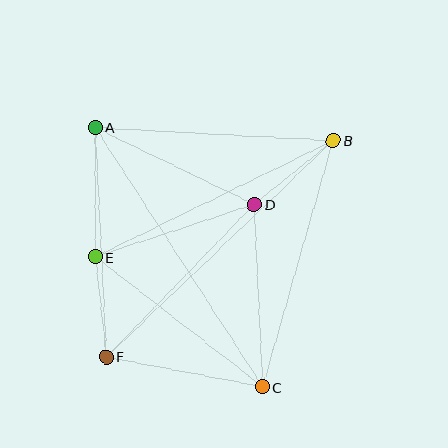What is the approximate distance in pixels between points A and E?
The distance between A and E is approximately 129 pixels.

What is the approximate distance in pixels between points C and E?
The distance between C and E is approximately 212 pixels.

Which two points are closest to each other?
Points E and F are closest to each other.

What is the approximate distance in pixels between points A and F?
The distance between A and F is approximately 230 pixels.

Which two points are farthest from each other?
Points B and F are farthest from each other.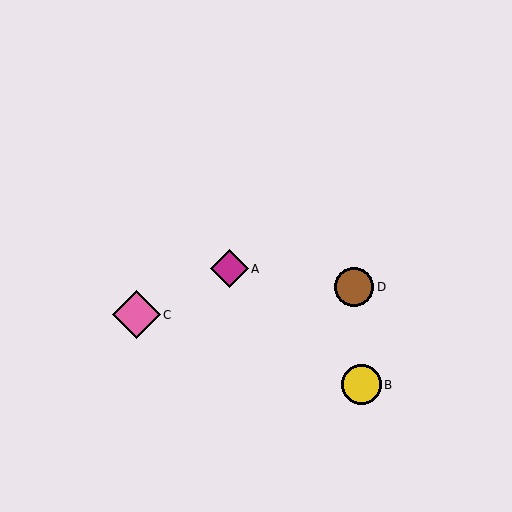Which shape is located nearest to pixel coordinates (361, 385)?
The yellow circle (labeled B) at (361, 385) is nearest to that location.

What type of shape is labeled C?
Shape C is a pink diamond.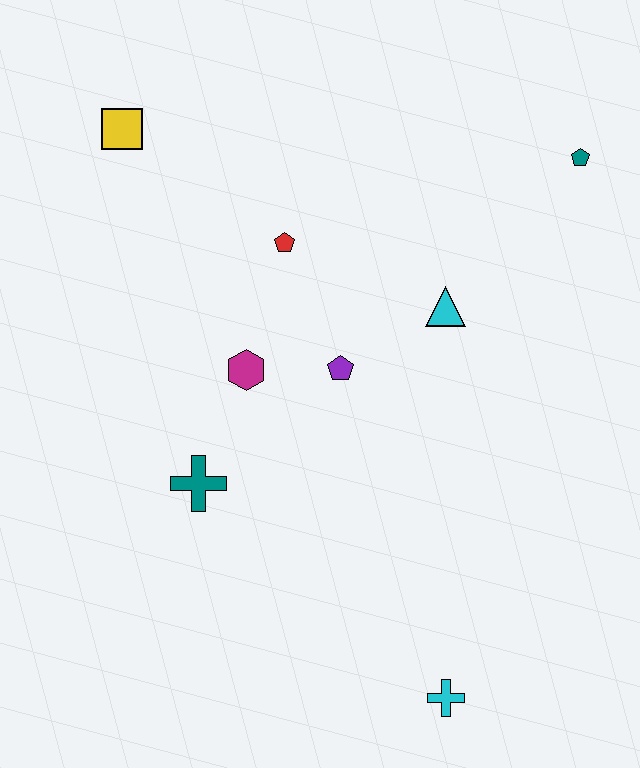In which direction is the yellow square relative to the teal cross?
The yellow square is above the teal cross.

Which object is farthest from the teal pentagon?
The cyan cross is farthest from the teal pentagon.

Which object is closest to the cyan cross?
The teal cross is closest to the cyan cross.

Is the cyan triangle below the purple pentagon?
No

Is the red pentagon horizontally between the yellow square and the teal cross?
No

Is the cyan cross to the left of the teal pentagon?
Yes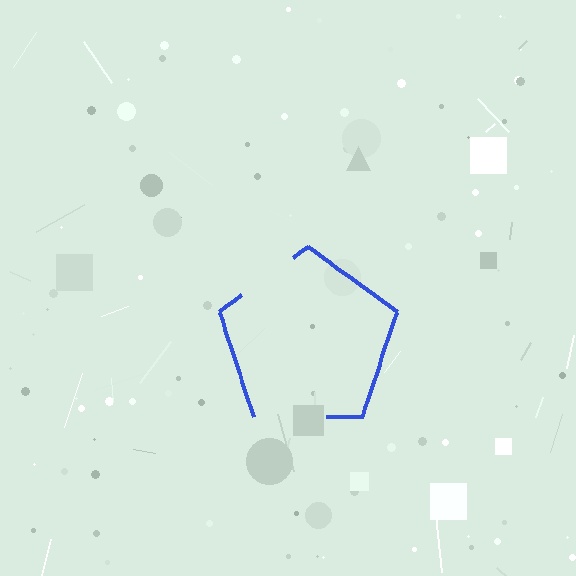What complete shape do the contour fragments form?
The contour fragments form a pentagon.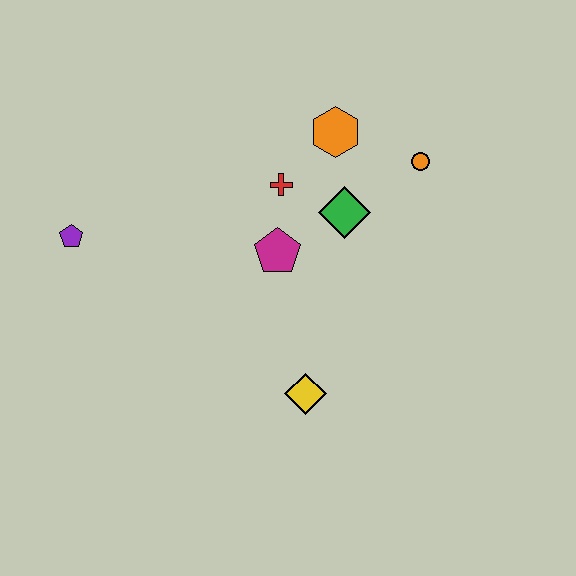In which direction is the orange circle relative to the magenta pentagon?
The orange circle is to the right of the magenta pentagon.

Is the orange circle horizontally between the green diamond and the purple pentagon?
No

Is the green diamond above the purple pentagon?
Yes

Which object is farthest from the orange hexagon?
The purple pentagon is farthest from the orange hexagon.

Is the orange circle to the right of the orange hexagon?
Yes